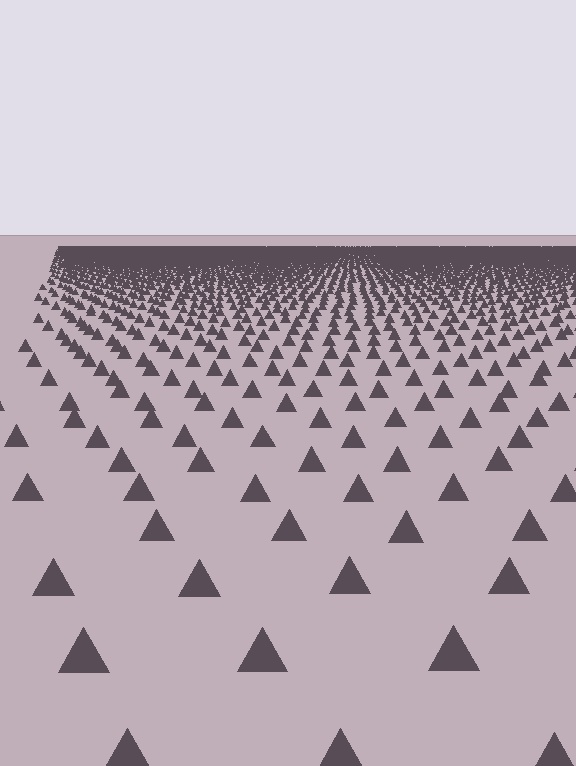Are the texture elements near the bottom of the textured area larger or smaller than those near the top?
Larger. Near the bottom, elements are closer to the viewer and appear at a bigger on-screen size.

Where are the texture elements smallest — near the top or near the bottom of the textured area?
Near the top.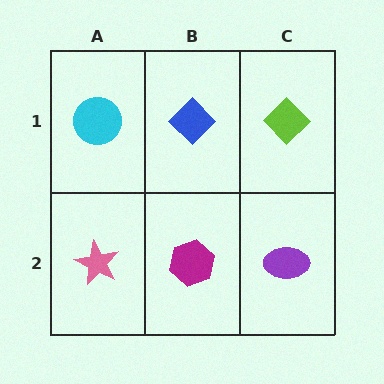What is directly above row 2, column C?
A lime diamond.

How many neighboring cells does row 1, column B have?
3.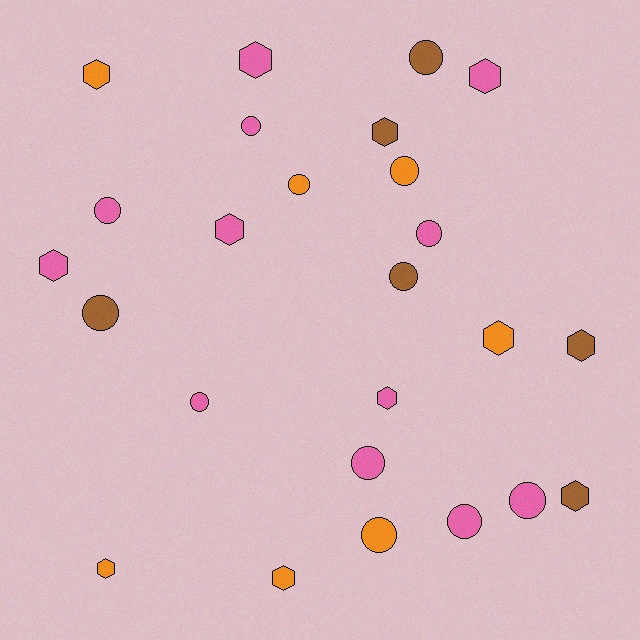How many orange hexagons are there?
There are 4 orange hexagons.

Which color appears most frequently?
Pink, with 12 objects.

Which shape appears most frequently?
Circle, with 13 objects.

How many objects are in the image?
There are 25 objects.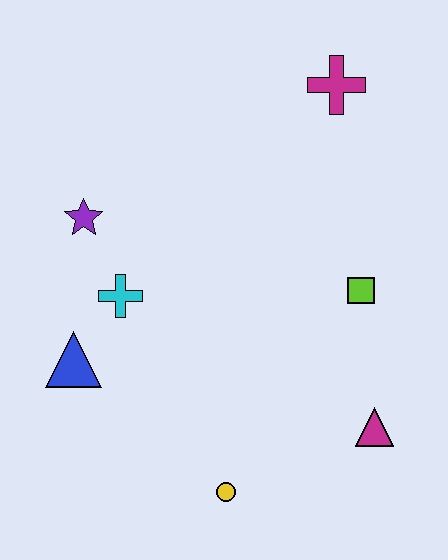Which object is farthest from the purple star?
The magenta triangle is farthest from the purple star.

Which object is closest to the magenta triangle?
The lime square is closest to the magenta triangle.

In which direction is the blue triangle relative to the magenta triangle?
The blue triangle is to the left of the magenta triangle.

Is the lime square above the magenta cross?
No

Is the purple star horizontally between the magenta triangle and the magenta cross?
No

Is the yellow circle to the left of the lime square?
Yes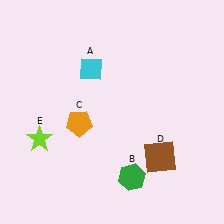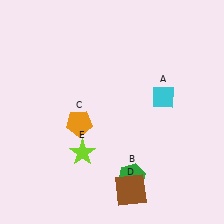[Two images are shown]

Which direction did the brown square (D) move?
The brown square (D) moved down.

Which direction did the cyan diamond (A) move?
The cyan diamond (A) moved right.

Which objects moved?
The objects that moved are: the cyan diamond (A), the brown square (D), the lime star (E).